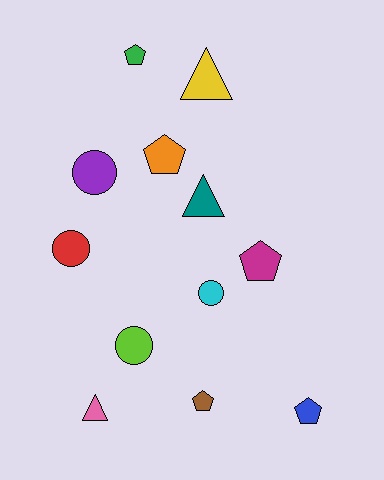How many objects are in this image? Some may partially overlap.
There are 12 objects.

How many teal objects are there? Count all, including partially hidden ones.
There is 1 teal object.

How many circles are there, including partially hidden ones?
There are 4 circles.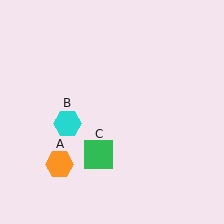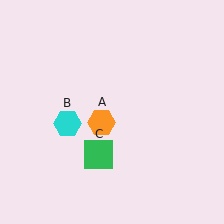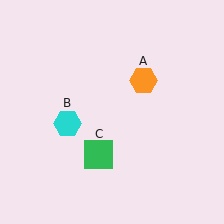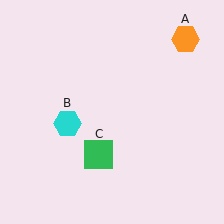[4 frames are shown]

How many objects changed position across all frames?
1 object changed position: orange hexagon (object A).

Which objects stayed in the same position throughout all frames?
Cyan hexagon (object B) and green square (object C) remained stationary.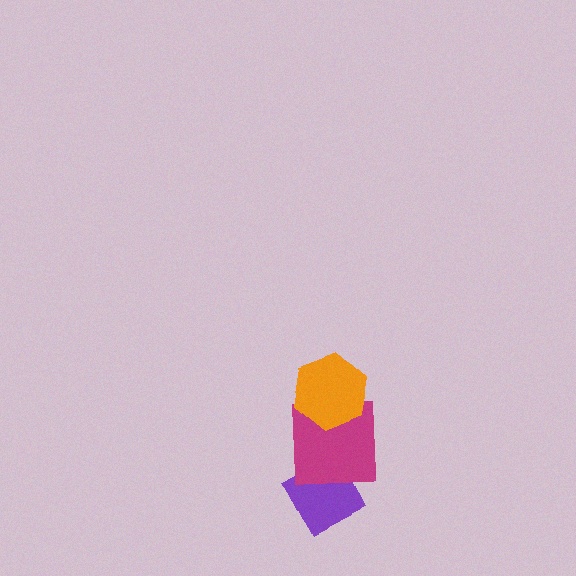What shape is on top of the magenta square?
The orange hexagon is on top of the magenta square.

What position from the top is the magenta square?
The magenta square is 2nd from the top.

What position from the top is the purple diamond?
The purple diamond is 3rd from the top.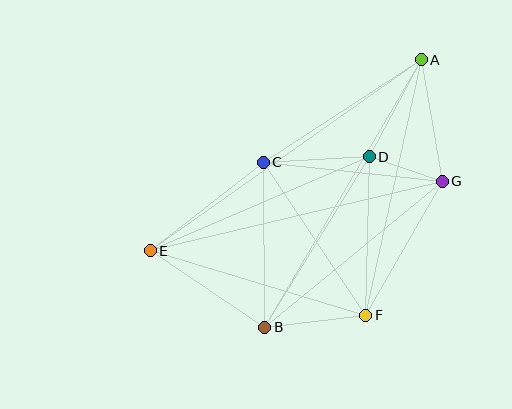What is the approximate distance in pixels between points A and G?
The distance between A and G is approximately 123 pixels.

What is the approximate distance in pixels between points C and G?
The distance between C and G is approximately 180 pixels.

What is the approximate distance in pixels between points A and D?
The distance between A and D is approximately 110 pixels.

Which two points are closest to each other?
Points D and G are closest to each other.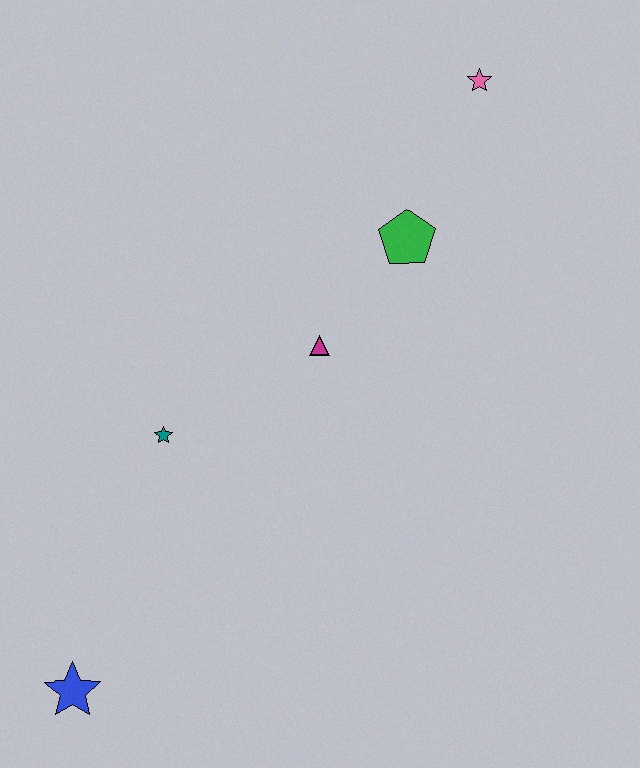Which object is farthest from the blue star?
The pink star is farthest from the blue star.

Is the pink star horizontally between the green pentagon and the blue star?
No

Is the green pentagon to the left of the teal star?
No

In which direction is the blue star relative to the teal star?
The blue star is below the teal star.